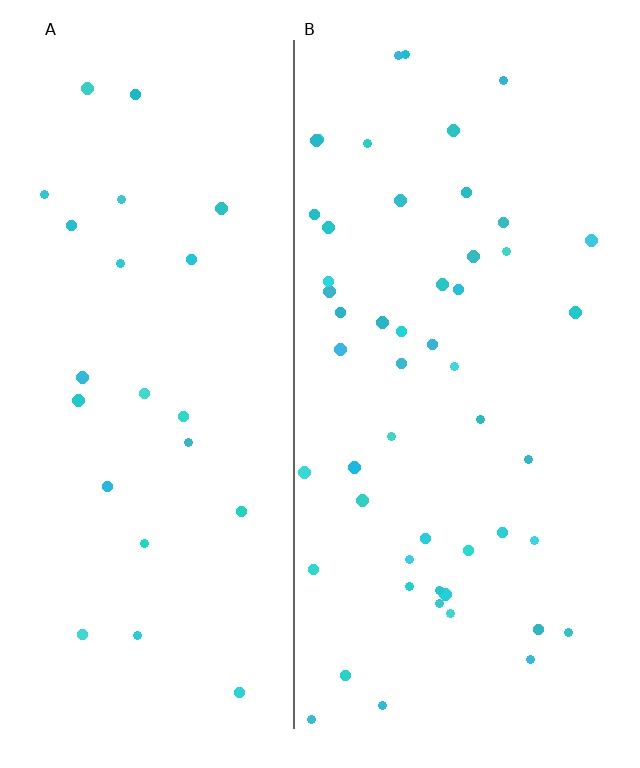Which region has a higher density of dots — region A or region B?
B (the right).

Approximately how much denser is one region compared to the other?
Approximately 2.2× — region B over region A.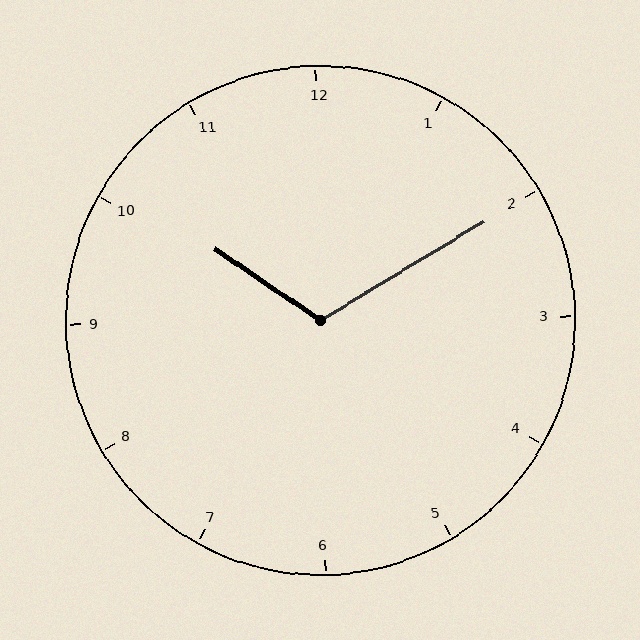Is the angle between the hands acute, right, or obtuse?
It is obtuse.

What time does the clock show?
10:10.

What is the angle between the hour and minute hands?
Approximately 115 degrees.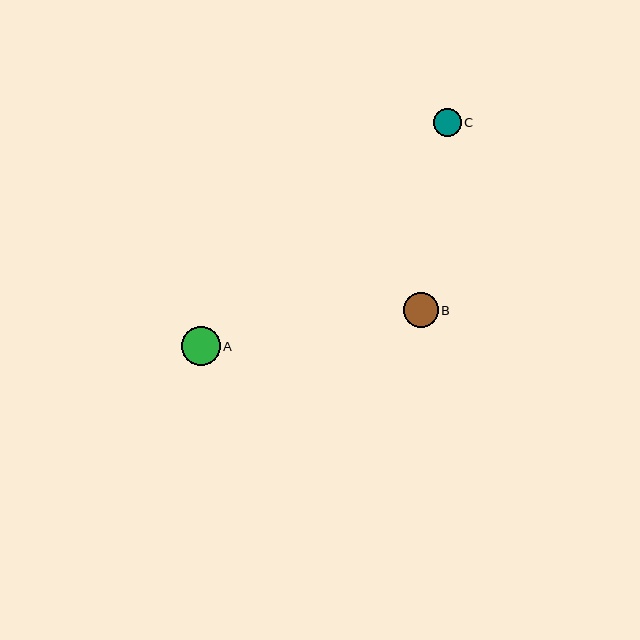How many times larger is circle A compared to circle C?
Circle A is approximately 1.4 times the size of circle C.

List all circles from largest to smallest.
From largest to smallest: A, B, C.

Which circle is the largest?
Circle A is the largest with a size of approximately 39 pixels.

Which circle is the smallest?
Circle C is the smallest with a size of approximately 28 pixels.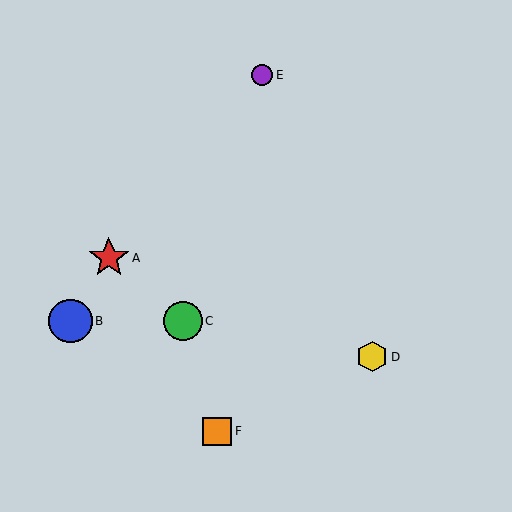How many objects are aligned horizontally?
2 objects (B, C) are aligned horizontally.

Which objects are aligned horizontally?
Objects B, C are aligned horizontally.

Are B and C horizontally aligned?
Yes, both are at y≈321.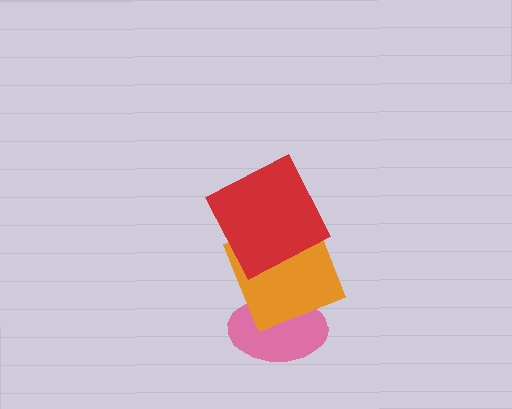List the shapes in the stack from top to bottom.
From top to bottom: the red square, the orange square, the pink ellipse.